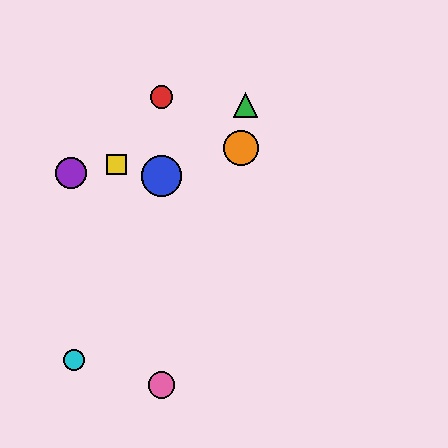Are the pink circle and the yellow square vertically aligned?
No, the pink circle is at x≈161 and the yellow square is at x≈117.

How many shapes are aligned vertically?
3 shapes (the red circle, the blue circle, the pink circle) are aligned vertically.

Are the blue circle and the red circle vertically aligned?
Yes, both are at x≈161.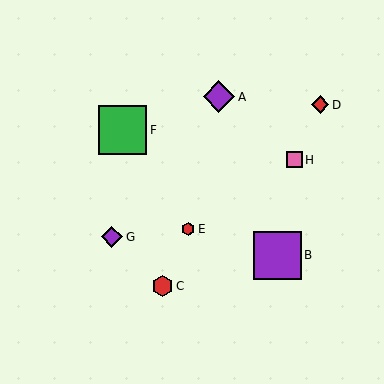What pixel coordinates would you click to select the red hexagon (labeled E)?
Click at (188, 229) to select the red hexagon E.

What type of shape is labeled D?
Shape D is a red diamond.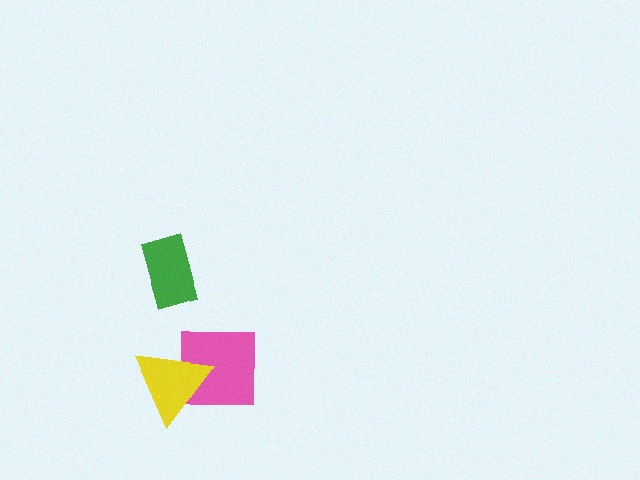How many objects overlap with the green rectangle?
0 objects overlap with the green rectangle.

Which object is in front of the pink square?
The yellow triangle is in front of the pink square.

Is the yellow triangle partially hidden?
No, no other shape covers it.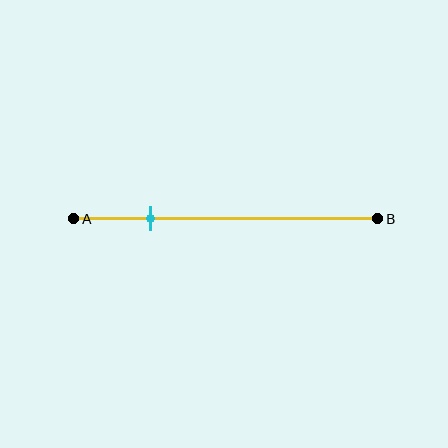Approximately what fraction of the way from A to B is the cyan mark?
The cyan mark is approximately 25% of the way from A to B.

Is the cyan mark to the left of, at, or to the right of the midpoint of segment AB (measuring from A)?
The cyan mark is to the left of the midpoint of segment AB.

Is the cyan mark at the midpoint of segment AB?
No, the mark is at about 25% from A, not at the 50% midpoint.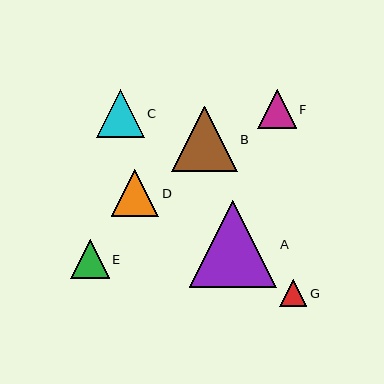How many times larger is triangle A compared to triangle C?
Triangle A is approximately 1.8 times the size of triangle C.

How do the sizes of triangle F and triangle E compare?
Triangle F and triangle E are approximately the same size.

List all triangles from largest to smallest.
From largest to smallest: A, B, C, D, F, E, G.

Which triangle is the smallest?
Triangle G is the smallest with a size of approximately 27 pixels.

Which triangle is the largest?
Triangle A is the largest with a size of approximately 87 pixels.